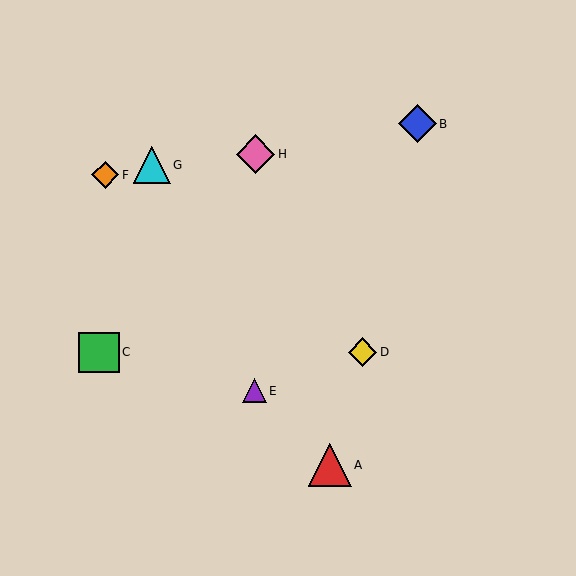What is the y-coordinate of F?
Object F is at y≈175.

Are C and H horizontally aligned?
No, C is at y≈352 and H is at y≈154.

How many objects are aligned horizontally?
2 objects (C, D) are aligned horizontally.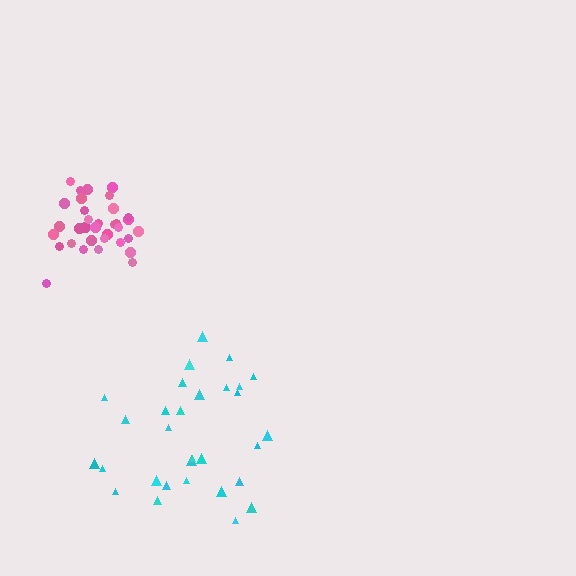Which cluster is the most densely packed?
Pink.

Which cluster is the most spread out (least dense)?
Cyan.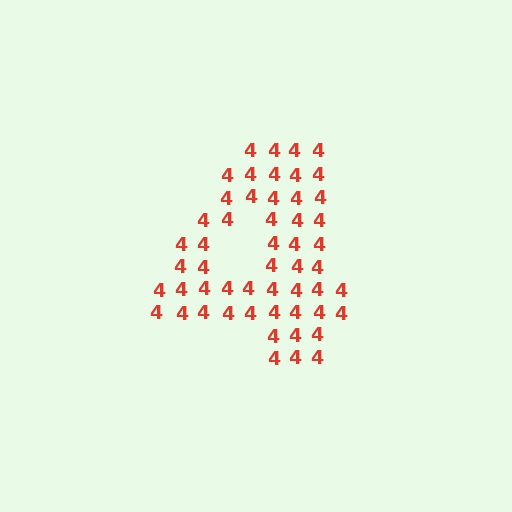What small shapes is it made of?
It is made of small digit 4's.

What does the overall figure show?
The overall figure shows the digit 4.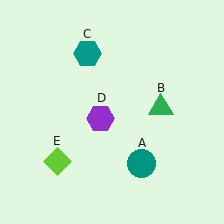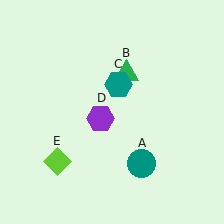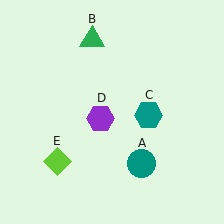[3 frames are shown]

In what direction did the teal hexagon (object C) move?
The teal hexagon (object C) moved down and to the right.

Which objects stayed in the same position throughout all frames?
Teal circle (object A) and purple hexagon (object D) and lime diamond (object E) remained stationary.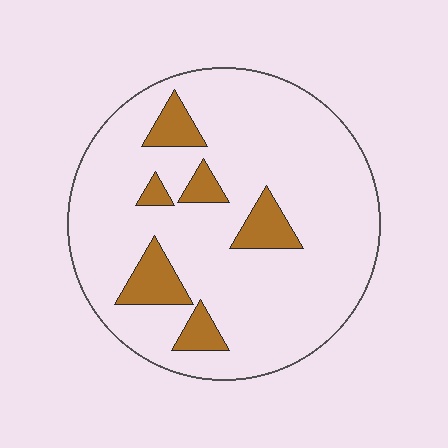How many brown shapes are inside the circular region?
6.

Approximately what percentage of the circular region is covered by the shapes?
Approximately 15%.